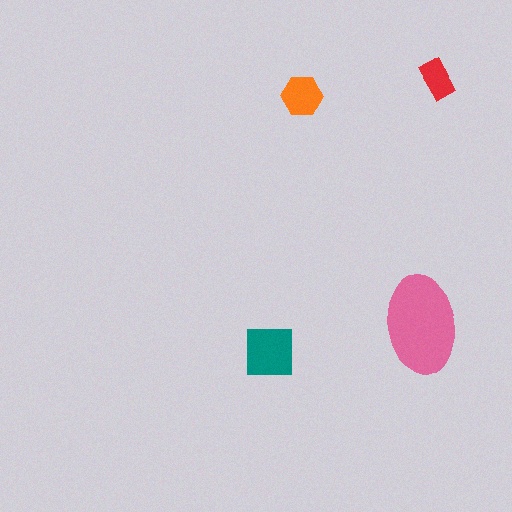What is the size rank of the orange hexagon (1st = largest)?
3rd.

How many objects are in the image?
There are 4 objects in the image.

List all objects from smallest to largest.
The red rectangle, the orange hexagon, the teal square, the pink ellipse.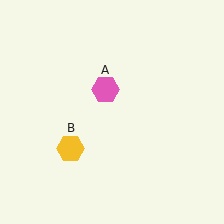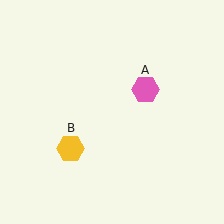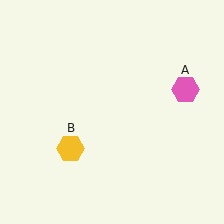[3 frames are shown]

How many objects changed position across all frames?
1 object changed position: pink hexagon (object A).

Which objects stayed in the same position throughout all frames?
Yellow hexagon (object B) remained stationary.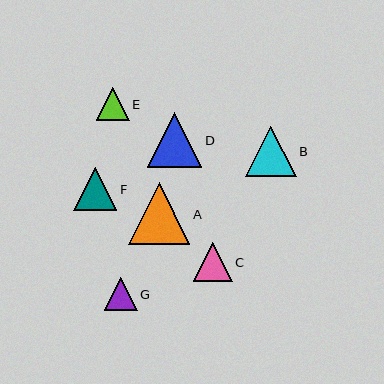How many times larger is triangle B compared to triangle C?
Triangle B is approximately 1.3 times the size of triangle C.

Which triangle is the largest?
Triangle A is the largest with a size of approximately 62 pixels.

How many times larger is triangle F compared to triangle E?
Triangle F is approximately 1.3 times the size of triangle E.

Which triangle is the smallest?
Triangle G is the smallest with a size of approximately 33 pixels.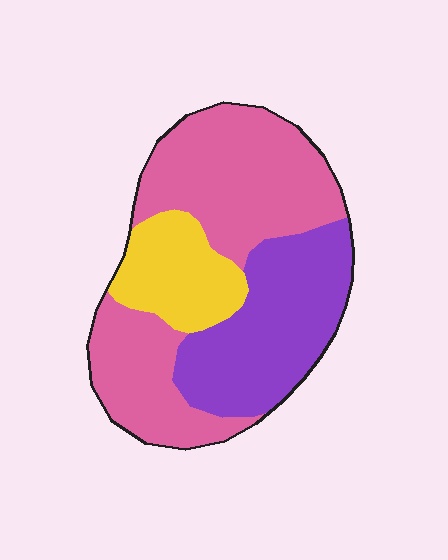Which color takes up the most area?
Pink, at roughly 50%.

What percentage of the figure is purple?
Purple covers about 30% of the figure.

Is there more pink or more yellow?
Pink.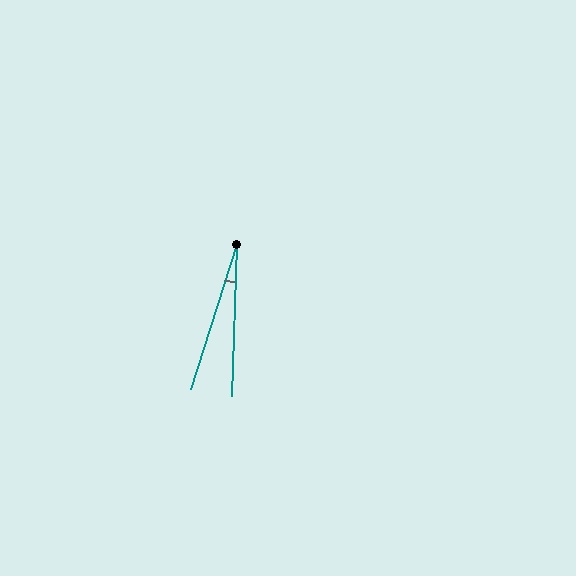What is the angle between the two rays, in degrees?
Approximately 16 degrees.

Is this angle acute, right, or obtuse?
It is acute.